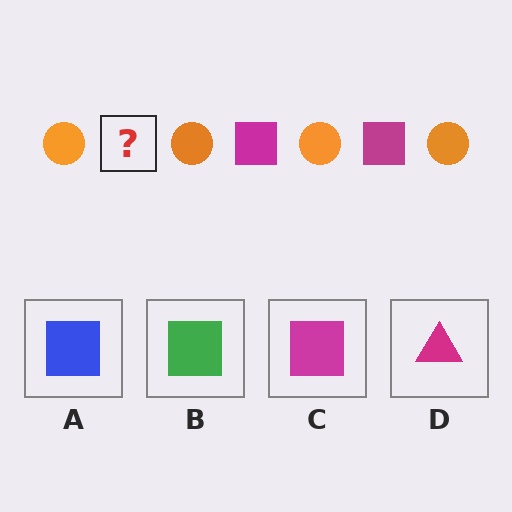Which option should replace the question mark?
Option C.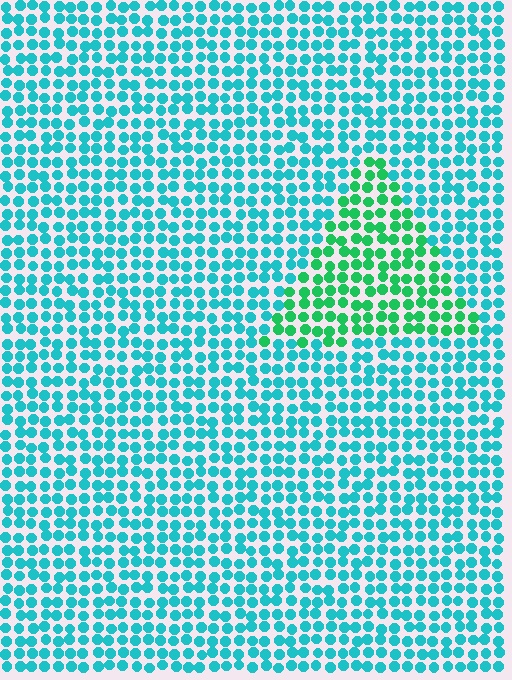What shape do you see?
I see a triangle.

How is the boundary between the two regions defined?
The boundary is defined purely by a slight shift in hue (about 39 degrees). Spacing, size, and orientation are identical on both sides.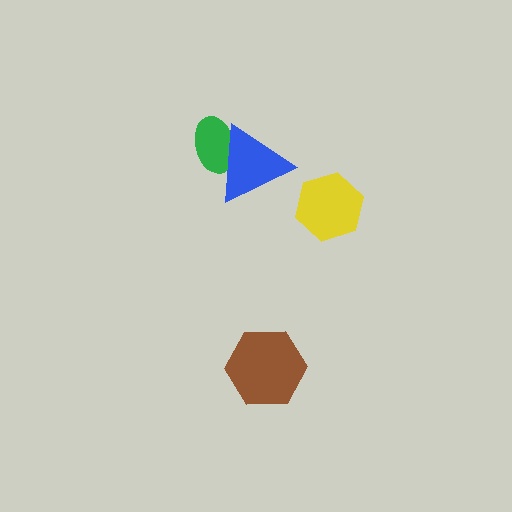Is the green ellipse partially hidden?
Yes, it is partially covered by another shape.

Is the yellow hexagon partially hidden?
No, no other shape covers it.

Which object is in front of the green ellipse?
The blue triangle is in front of the green ellipse.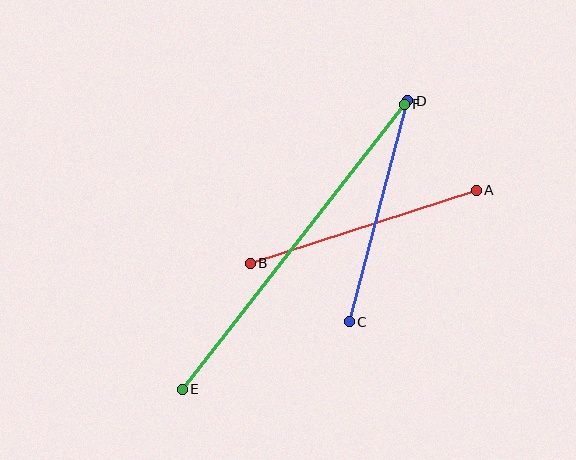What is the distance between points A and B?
The distance is approximately 238 pixels.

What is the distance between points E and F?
The distance is approximately 361 pixels.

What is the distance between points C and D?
The distance is approximately 229 pixels.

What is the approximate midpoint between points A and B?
The midpoint is at approximately (363, 227) pixels.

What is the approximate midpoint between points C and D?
The midpoint is at approximately (378, 211) pixels.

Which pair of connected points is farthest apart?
Points E and F are farthest apart.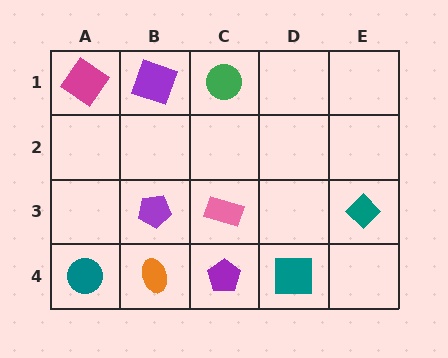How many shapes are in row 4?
4 shapes.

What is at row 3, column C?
A pink rectangle.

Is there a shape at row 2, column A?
No, that cell is empty.